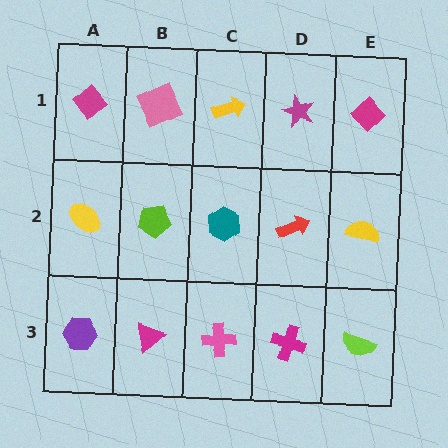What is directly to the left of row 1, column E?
A magenta star.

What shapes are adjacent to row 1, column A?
A yellow ellipse (row 2, column A), a pink square (row 1, column B).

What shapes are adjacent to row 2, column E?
A magenta diamond (row 1, column E), a lime semicircle (row 3, column E), a red arrow (row 2, column D).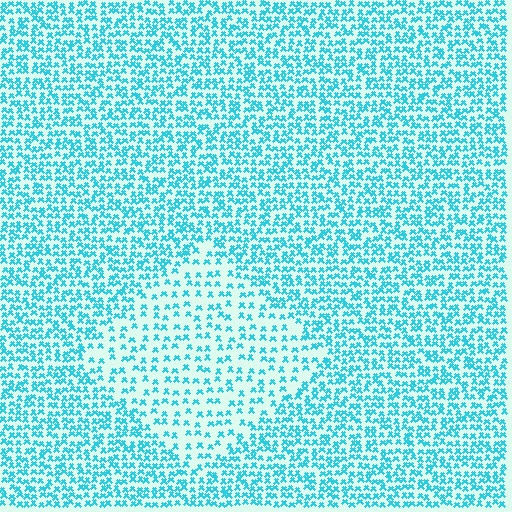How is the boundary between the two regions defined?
The boundary is defined by a change in element density (approximately 2.0x ratio). All elements are the same color, size, and shape.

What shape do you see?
I see a diamond.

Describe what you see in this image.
The image contains small cyan elements arranged at two different densities. A diamond-shaped region is visible where the elements are less densely packed than the surrounding area.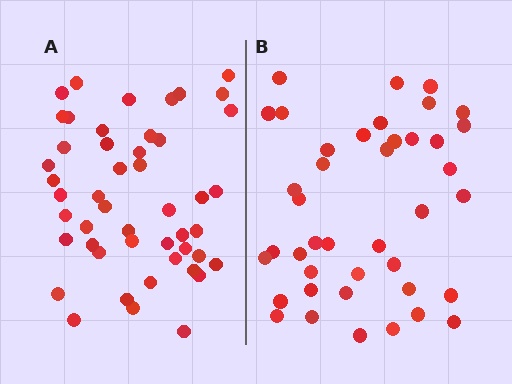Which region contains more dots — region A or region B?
Region A (the left region) has more dots.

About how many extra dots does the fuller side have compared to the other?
Region A has roughly 8 or so more dots than region B.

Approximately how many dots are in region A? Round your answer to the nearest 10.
About 50 dots. (The exact count is 48, which rounds to 50.)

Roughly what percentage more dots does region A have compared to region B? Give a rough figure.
About 15% more.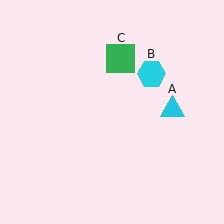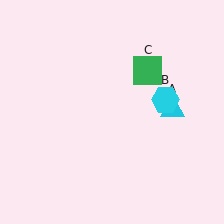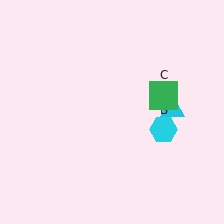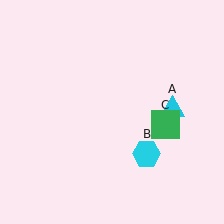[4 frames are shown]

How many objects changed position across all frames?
2 objects changed position: cyan hexagon (object B), green square (object C).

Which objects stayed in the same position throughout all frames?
Cyan triangle (object A) remained stationary.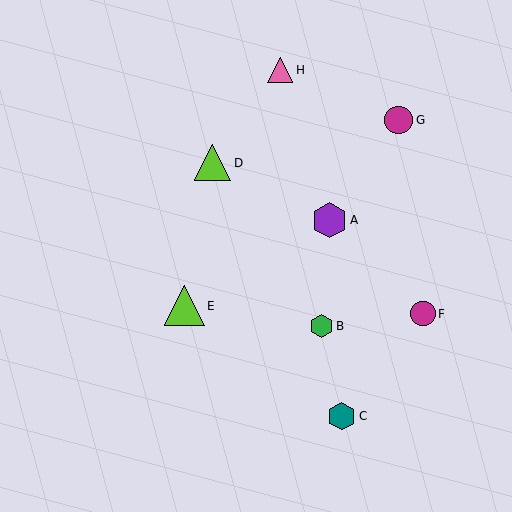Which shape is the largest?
The lime triangle (labeled E) is the largest.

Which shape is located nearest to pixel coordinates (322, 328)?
The green hexagon (labeled B) at (321, 326) is nearest to that location.